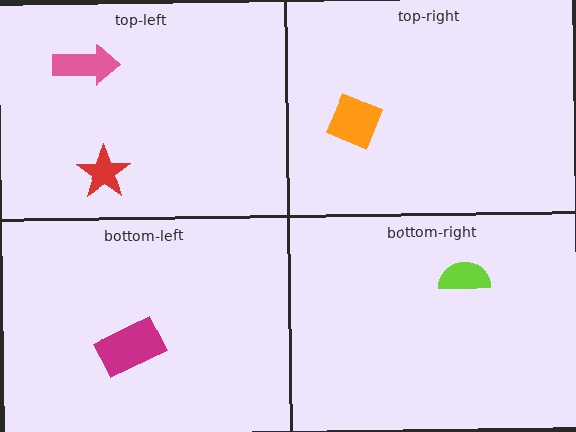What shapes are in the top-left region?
The red star, the pink arrow.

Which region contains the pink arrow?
The top-left region.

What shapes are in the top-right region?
The orange diamond.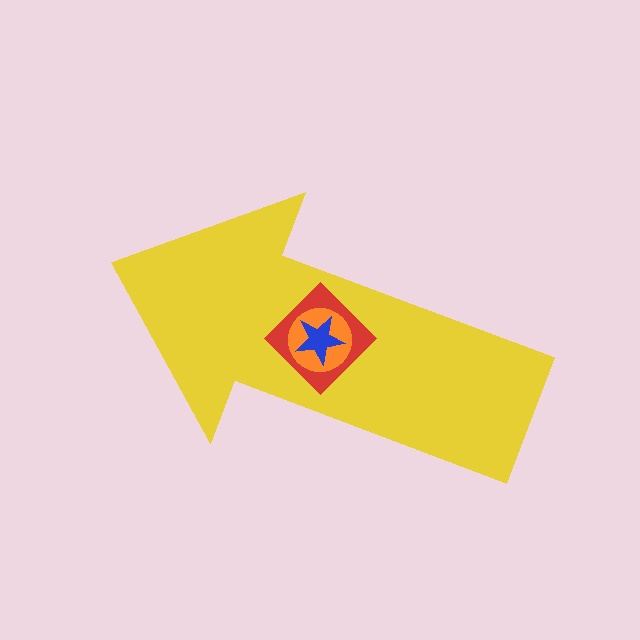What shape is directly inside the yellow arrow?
The red diamond.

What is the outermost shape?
The yellow arrow.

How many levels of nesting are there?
4.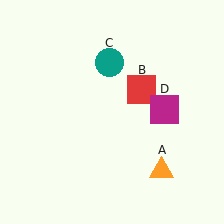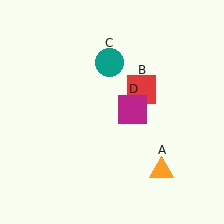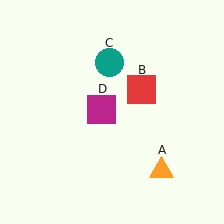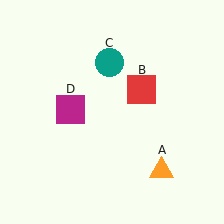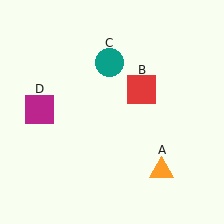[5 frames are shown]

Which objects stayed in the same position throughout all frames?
Orange triangle (object A) and red square (object B) and teal circle (object C) remained stationary.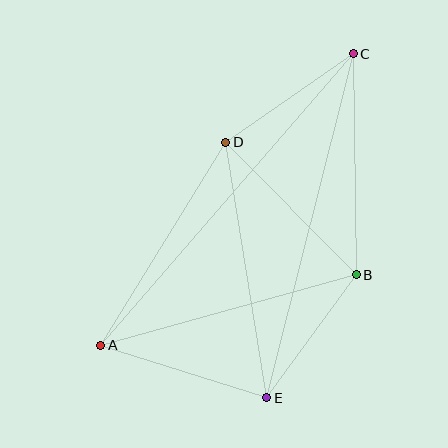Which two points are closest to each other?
Points B and E are closest to each other.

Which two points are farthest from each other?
Points A and C are farthest from each other.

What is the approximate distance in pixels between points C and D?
The distance between C and D is approximately 155 pixels.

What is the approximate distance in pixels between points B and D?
The distance between B and D is approximately 186 pixels.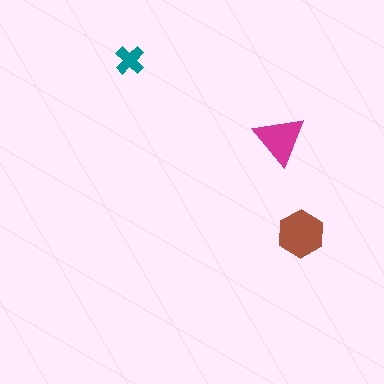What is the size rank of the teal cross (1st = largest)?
3rd.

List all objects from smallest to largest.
The teal cross, the magenta triangle, the brown hexagon.